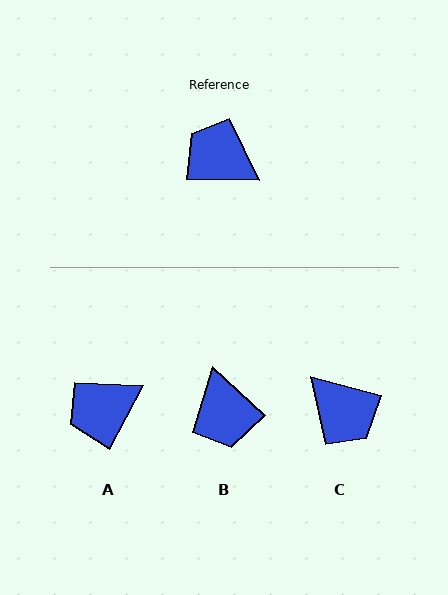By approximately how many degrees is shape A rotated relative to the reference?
Approximately 63 degrees counter-clockwise.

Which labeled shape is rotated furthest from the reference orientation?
C, about 167 degrees away.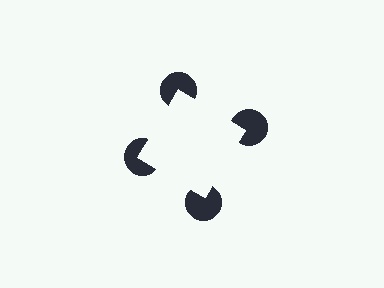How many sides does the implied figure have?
4 sides.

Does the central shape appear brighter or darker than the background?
It typically appears slightly brighter than the background, even though no actual brightness change is drawn.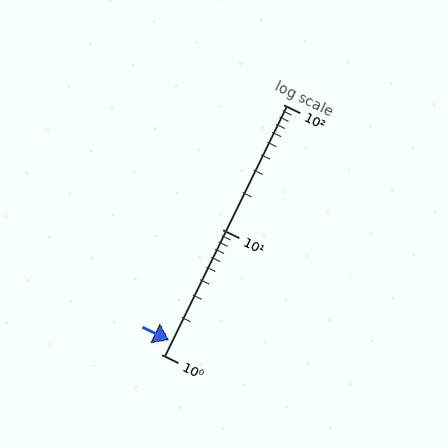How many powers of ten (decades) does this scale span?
The scale spans 2 decades, from 1 to 100.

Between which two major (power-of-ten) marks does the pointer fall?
The pointer is between 1 and 10.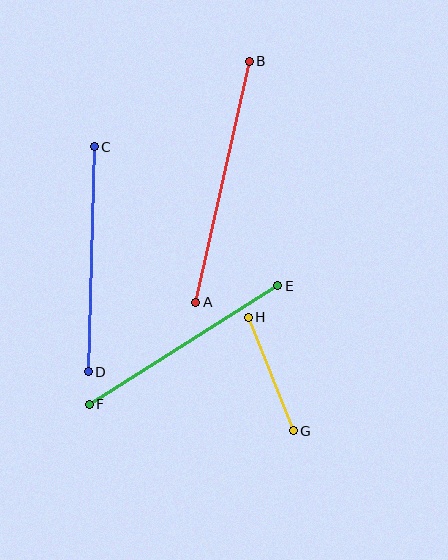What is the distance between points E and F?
The distance is approximately 222 pixels.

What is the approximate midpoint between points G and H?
The midpoint is at approximately (271, 374) pixels.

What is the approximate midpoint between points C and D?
The midpoint is at approximately (91, 259) pixels.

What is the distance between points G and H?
The distance is approximately 122 pixels.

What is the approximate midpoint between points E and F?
The midpoint is at approximately (183, 345) pixels.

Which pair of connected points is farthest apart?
Points A and B are farthest apart.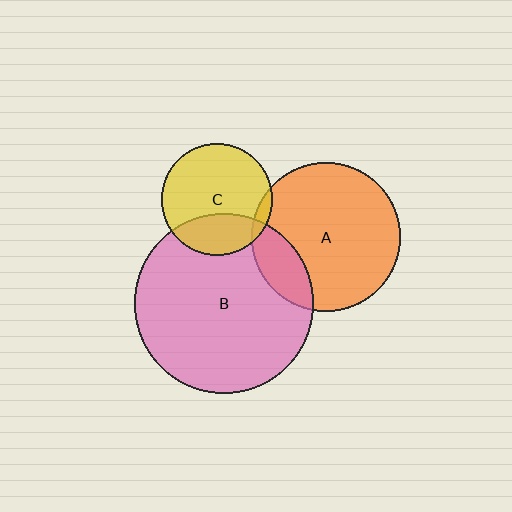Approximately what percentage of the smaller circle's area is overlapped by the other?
Approximately 30%.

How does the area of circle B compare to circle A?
Approximately 1.5 times.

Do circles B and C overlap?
Yes.